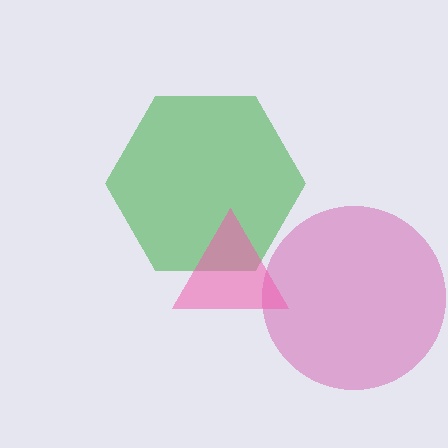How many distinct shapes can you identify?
There are 3 distinct shapes: a magenta circle, a green hexagon, a pink triangle.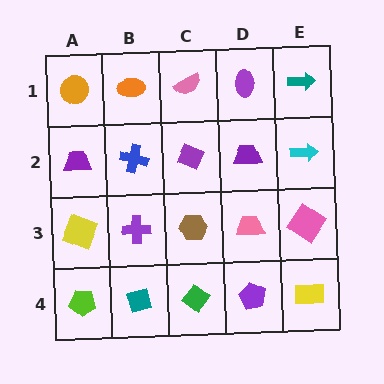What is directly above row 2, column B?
An orange ellipse.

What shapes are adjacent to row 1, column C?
A purple diamond (row 2, column C), an orange ellipse (row 1, column B), a purple ellipse (row 1, column D).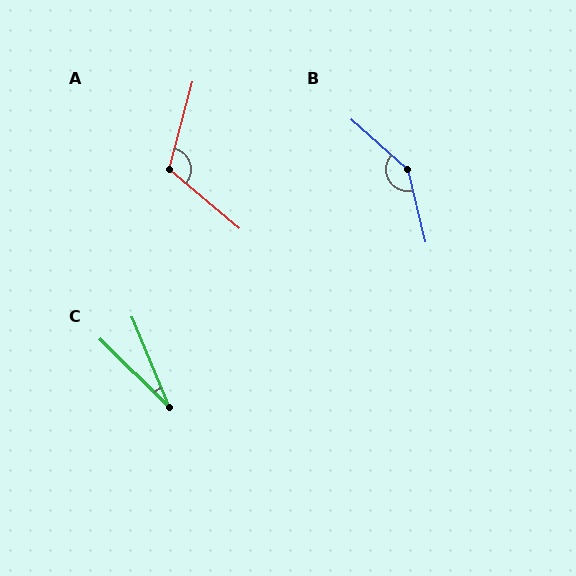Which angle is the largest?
B, at approximately 145 degrees.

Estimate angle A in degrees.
Approximately 115 degrees.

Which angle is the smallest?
C, at approximately 23 degrees.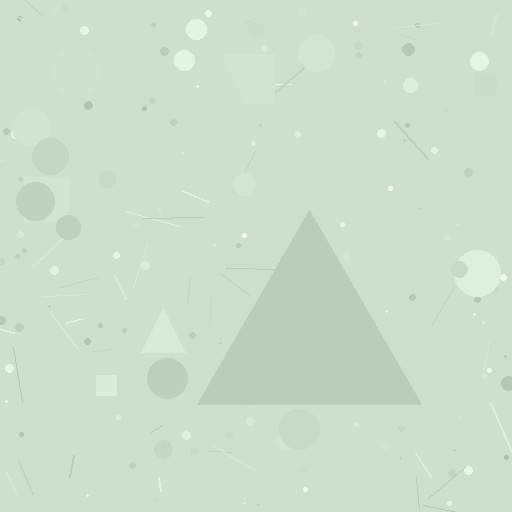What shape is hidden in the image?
A triangle is hidden in the image.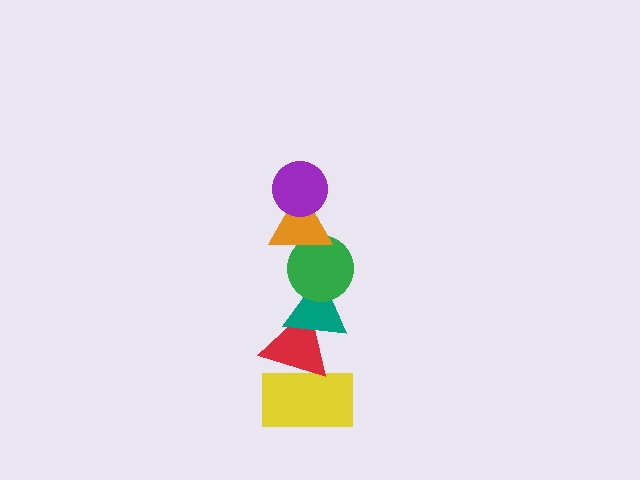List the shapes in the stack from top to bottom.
From top to bottom: the purple circle, the orange triangle, the green circle, the teal triangle, the red triangle, the yellow rectangle.